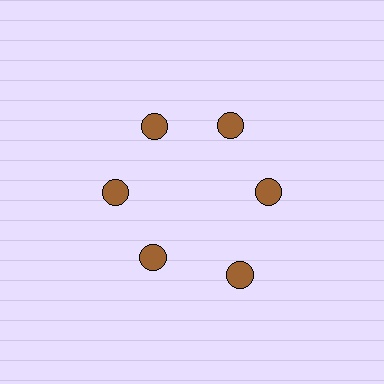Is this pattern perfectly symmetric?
No. The 6 brown circles are arranged in a ring, but one element near the 5 o'clock position is pushed outward from the center, breaking the 6-fold rotational symmetry.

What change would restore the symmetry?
The symmetry would be restored by moving it inward, back onto the ring so that all 6 circles sit at equal angles and equal distance from the center.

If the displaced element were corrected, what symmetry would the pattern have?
It would have 6-fold rotational symmetry — the pattern would map onto itself every 60 degrees.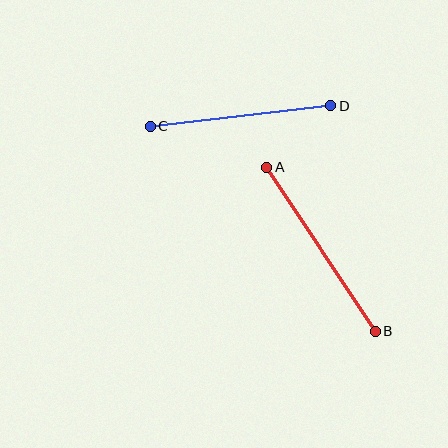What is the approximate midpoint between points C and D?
The midpoint is at approximately (240, 116) pixels.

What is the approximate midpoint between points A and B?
The midpoint is at approximately (321, 249) pixels.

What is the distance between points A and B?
The distance is approximately 197 pixels.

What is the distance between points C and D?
The distance is approximately 181 pixels.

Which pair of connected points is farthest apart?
Points A and B are farthest apart.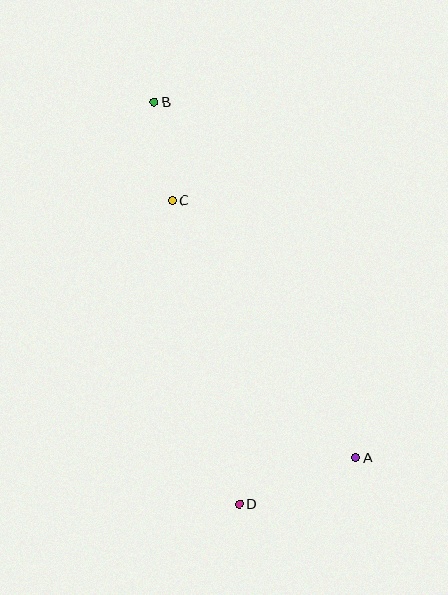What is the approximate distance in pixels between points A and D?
The distance between A and D is approximately 126 pixels.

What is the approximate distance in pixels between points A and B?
The distance between A and B is approximately 408 pixels.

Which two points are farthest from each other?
Points B and D are farthest from each other.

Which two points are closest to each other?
Points B and C are closest to each other.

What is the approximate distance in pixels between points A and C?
The distance between A and C is approximately 316 pixels.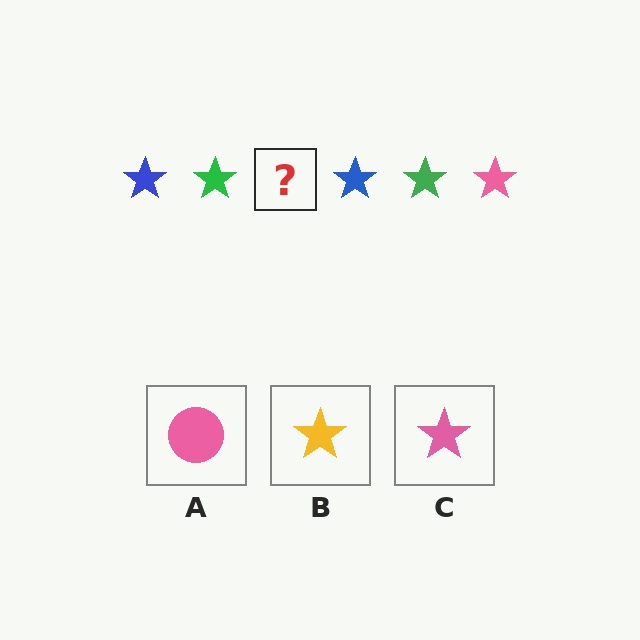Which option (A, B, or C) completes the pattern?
C.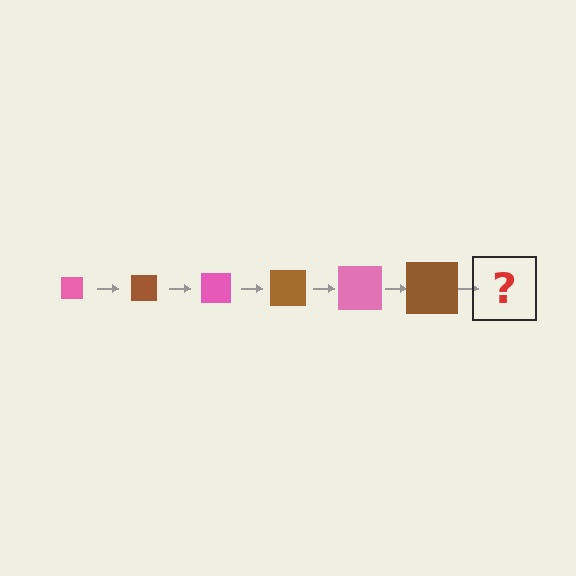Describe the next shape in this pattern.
It should be a pink square, larger than the previous one.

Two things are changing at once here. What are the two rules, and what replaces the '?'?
The two rules are that the square grows larger each step and the color cycles through pink and brown. The '?' should be a pink square, larger than the previous one.